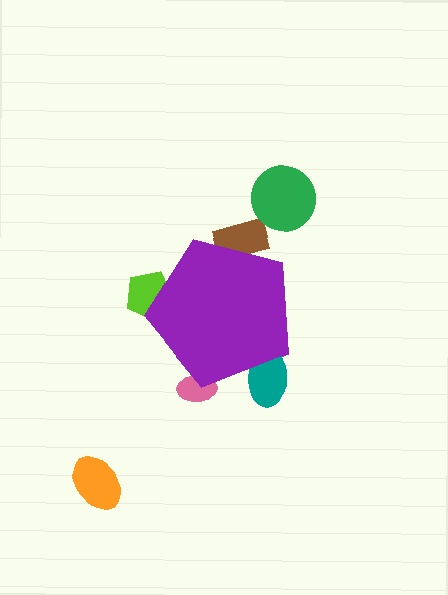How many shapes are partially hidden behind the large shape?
4 shapes are partially hidden.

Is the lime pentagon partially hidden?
Yes, the lime pentagon is partially hidden behind the purple pentagon.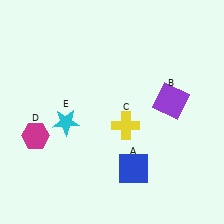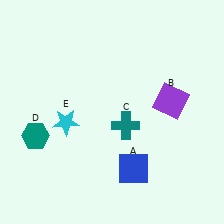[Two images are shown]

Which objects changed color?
C changed from yellow to teal. D changed from magenta to teal.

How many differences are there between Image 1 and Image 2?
There are 2 differences between the two images.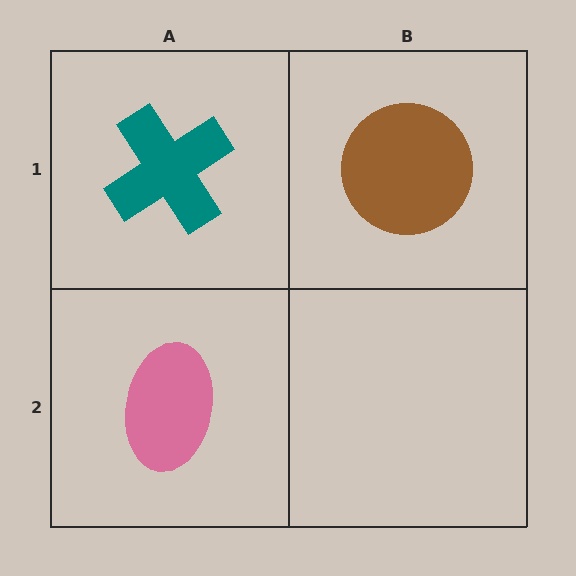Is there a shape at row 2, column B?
No, that cell is empty.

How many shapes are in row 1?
2 shapes.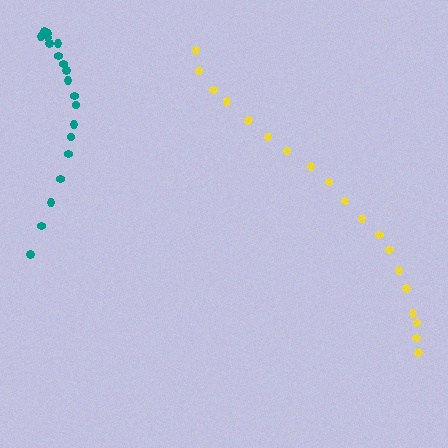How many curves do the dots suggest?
There are 2 distinct paths.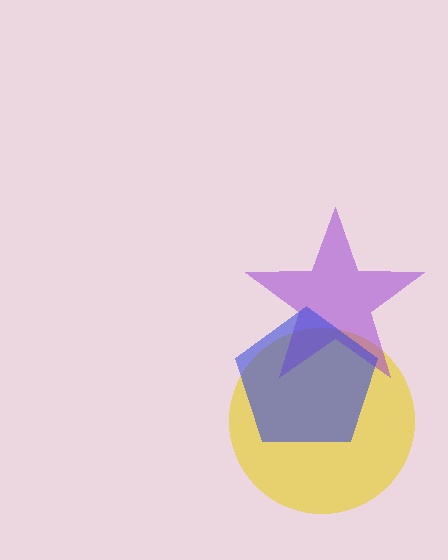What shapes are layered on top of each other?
The layered shapes are: a yellow circle, a purple star, a blue pentagon.